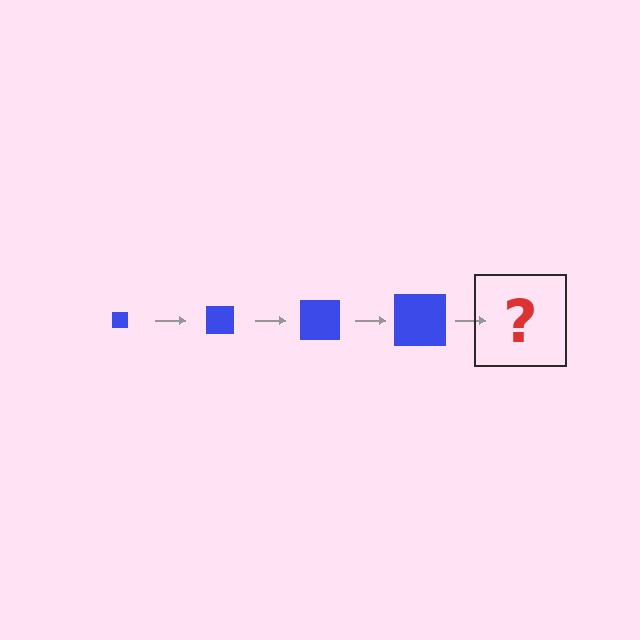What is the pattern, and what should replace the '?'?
The pattern is that the square gets progressively larger each step. The '?' should be a blue square, larger than the previous one.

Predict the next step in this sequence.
The next step is a blue square, larger than the previous one.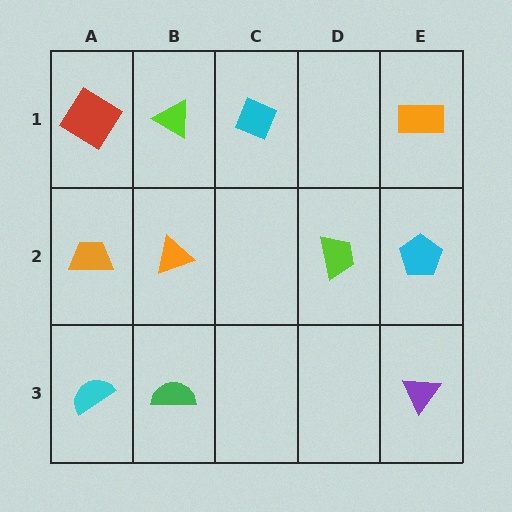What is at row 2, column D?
A lime trapezoid.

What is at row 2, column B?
An orange triangle.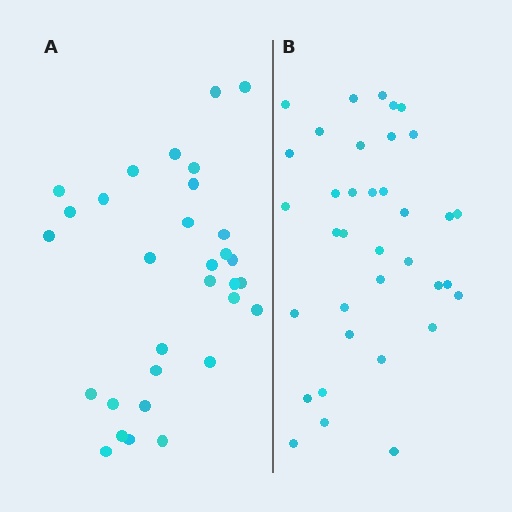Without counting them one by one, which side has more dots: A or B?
Region B (the right region) has more dots.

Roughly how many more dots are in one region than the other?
Region B has about 5 more dots than region A.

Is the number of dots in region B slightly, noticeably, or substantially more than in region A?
Region B has only slightly more — the two regions are fairly close. The ratio is roughly 1.2 to 1.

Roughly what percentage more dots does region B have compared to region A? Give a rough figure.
About 15% more.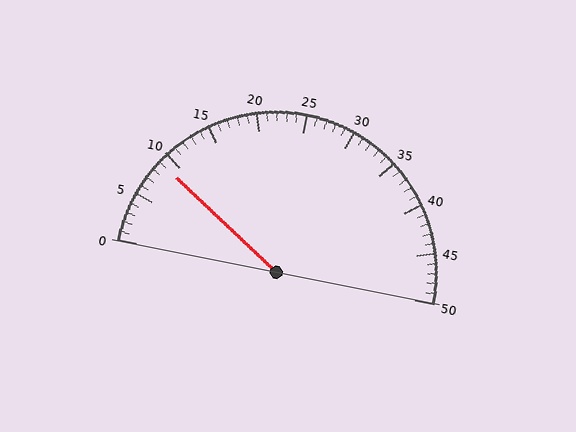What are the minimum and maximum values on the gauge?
The gauge ranges from 0 to 50.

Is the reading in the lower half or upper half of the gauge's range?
The reading is in the lower half of the range (0 to 50).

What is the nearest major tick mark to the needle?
The nearest major tick mark is 10.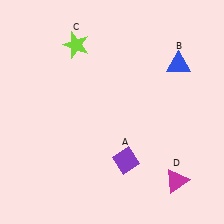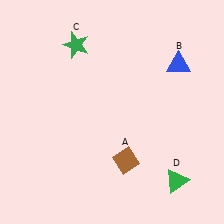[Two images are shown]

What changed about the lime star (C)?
In Image 1, C is lime. In Image 2, it changed to green.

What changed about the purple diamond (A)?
In Image 1, A is purple. In Image 2, it changed to brown.